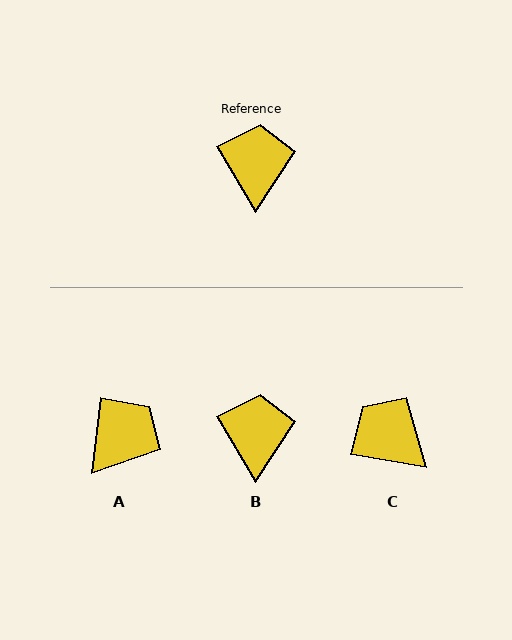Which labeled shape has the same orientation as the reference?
B.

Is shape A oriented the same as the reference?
No, it is off by about 38 degrees.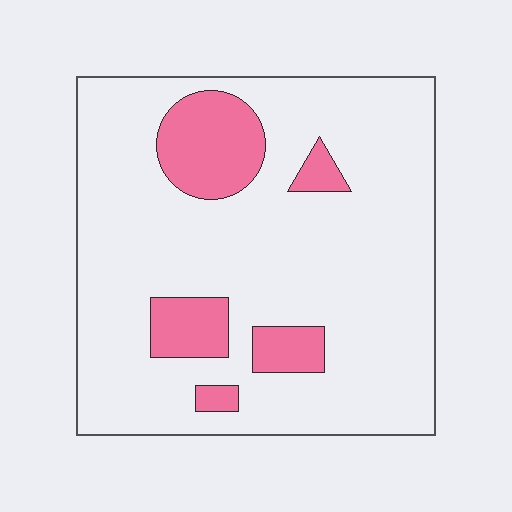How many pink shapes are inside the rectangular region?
5.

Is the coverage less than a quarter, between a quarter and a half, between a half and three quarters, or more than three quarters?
Less than a quarter.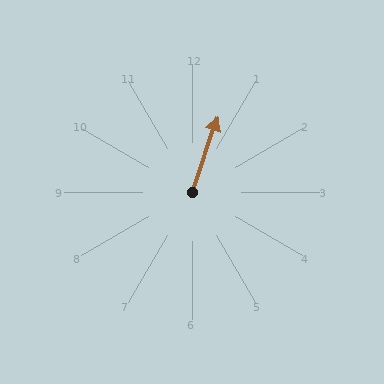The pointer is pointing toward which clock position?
Roughly 1 o'clock.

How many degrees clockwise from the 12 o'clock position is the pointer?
Approximately 19 degrees.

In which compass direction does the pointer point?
North.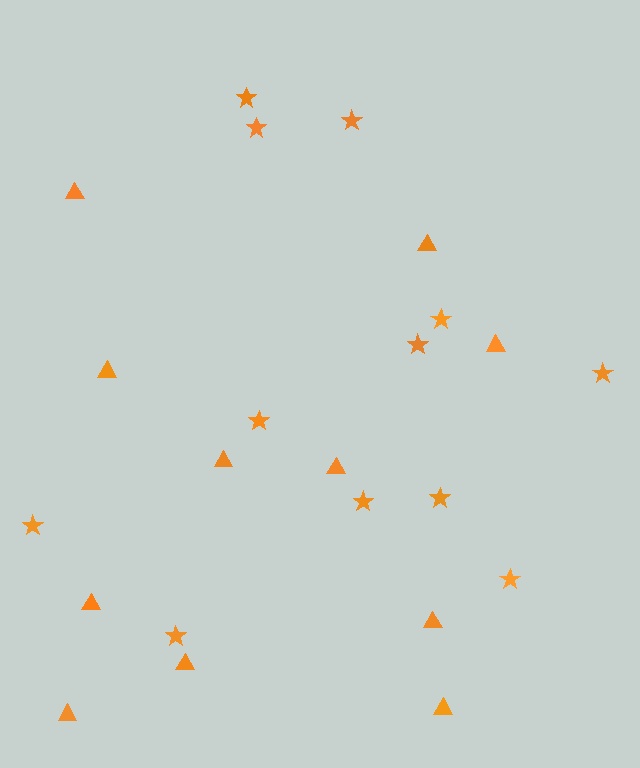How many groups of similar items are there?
There are 2 groups: one group of stars (12) and one group of triangles (11).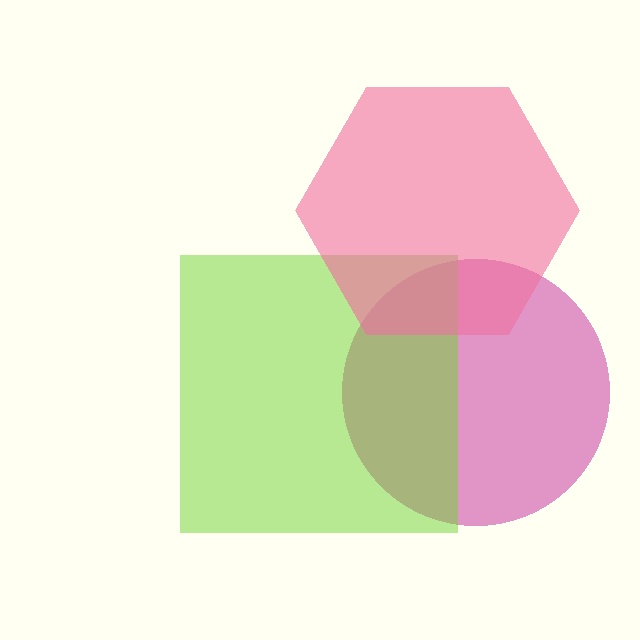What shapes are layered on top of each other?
The layered shapes are: a magenta circle, a lime square, a pink hexagon.